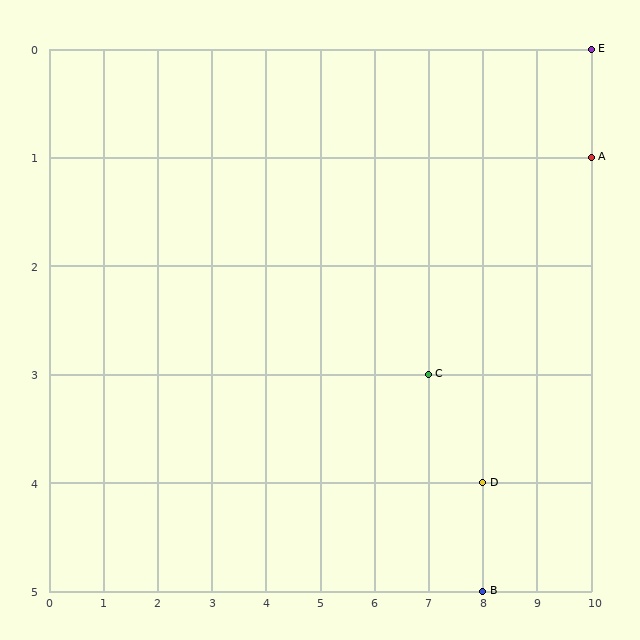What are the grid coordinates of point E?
Point E is at grid coordinates (10, 0).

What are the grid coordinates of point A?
Point A is at grid coordinates (10, 1).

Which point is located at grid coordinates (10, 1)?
Point A is at (10, 1).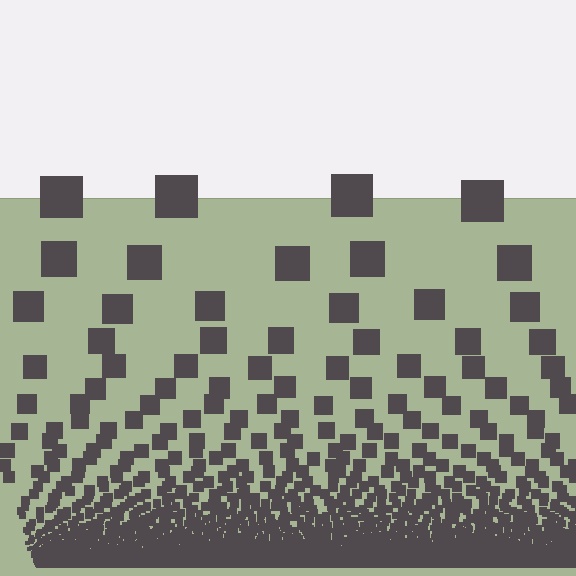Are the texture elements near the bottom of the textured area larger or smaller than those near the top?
Smaller. The gradient is inverted — elements near the bottom are smaller and denser.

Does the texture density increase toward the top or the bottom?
Density increases toward the bottom.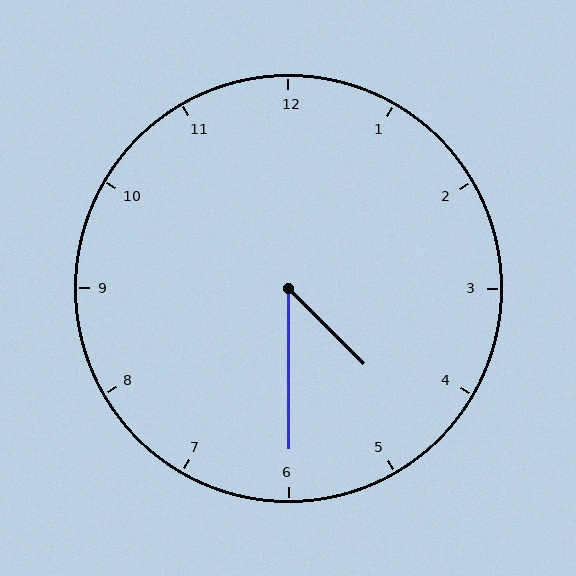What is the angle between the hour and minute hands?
Approximately 45 degrees.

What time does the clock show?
4:30.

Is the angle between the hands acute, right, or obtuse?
It is acute.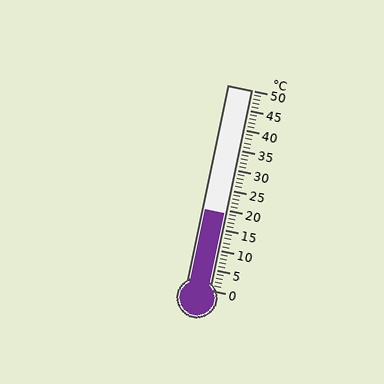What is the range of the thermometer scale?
The thermometer scale ranges from 0°C to 50°C.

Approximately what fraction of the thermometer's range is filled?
The thermometer is filled to approximately 40% of its range.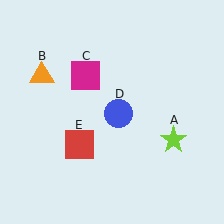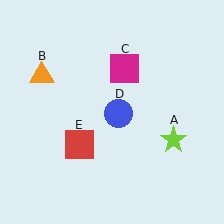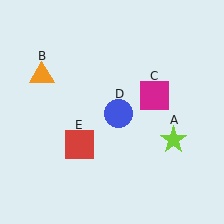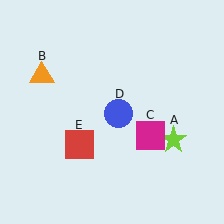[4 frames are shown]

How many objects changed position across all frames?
1 object changed position: magenta square (object C).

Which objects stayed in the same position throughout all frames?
Lime star (object A) and orange triangle (object B) and blue circle (object D) and red square (object E) remained stationary.